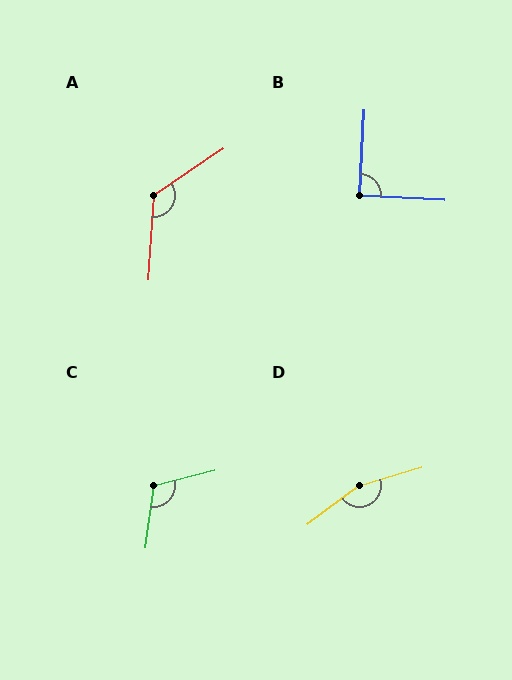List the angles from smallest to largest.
B (90°), C (113°), A (127°), D (160°).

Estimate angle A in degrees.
Approximately 127 degrees.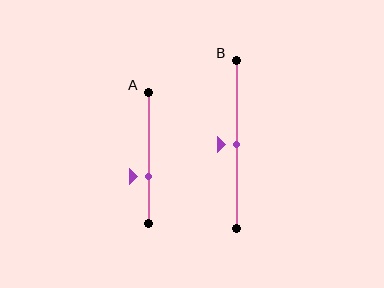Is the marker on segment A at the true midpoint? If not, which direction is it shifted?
No, the marker on segment A is shifted downward by about 14% of the segment length.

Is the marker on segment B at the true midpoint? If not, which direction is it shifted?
Yes, the marker on segment B is at the true midpoint.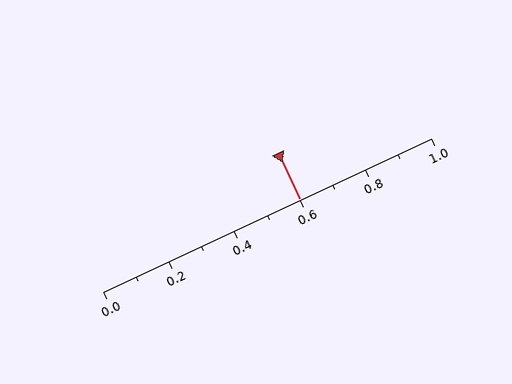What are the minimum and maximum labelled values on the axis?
The axis runs from 0.0 to 1.0.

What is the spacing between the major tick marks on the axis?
The major ticks are spaced 0.2 apart.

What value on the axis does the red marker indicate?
The marker indicates approximately 0.6.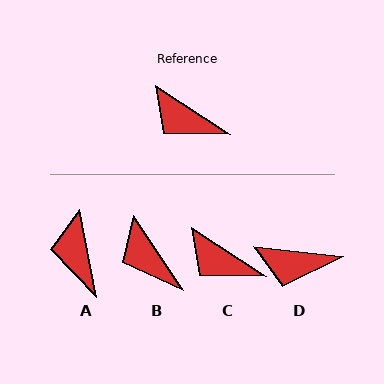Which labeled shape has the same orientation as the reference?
C.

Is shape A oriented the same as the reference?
No, it is off by about 45 degrees.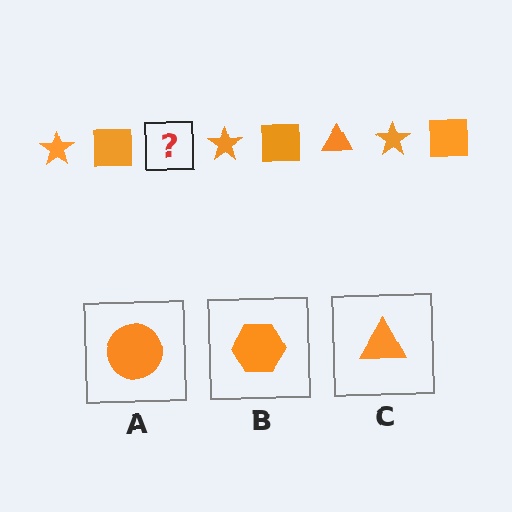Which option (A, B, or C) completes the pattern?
C.